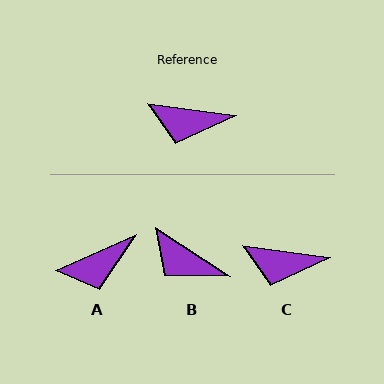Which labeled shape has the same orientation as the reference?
C.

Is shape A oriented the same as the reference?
No, it is off by about 31 degrees.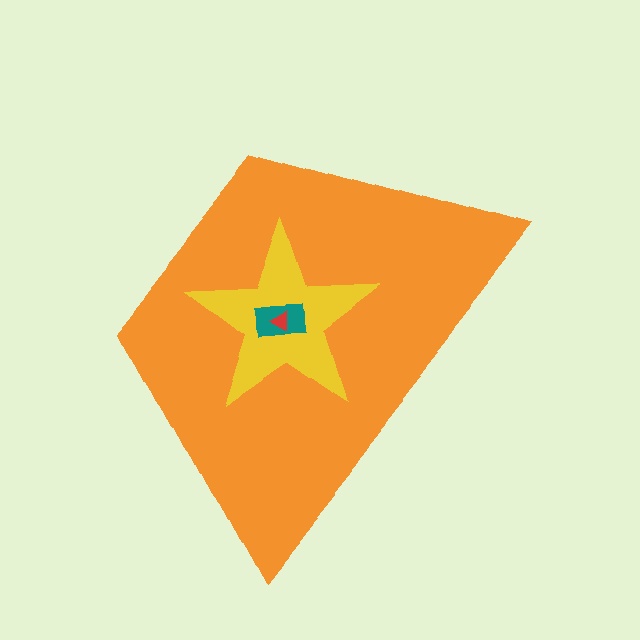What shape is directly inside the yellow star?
The teal rectangle.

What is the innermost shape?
The red triangle.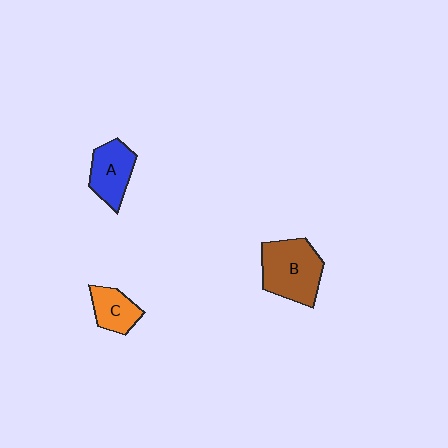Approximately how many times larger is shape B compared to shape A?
Approximately 1.5 times.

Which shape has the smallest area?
Shape C (orange).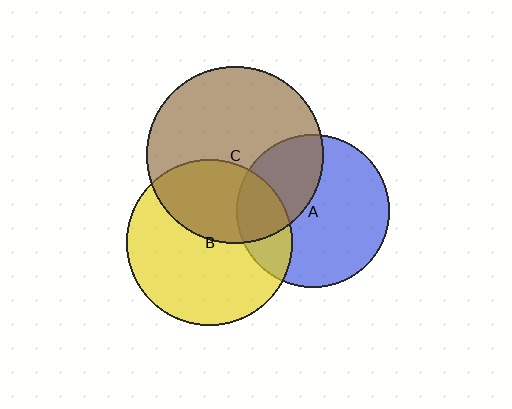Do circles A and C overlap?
Yes.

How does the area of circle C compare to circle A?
Approximately 1.3 times.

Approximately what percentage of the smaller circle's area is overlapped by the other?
Approximately 35%.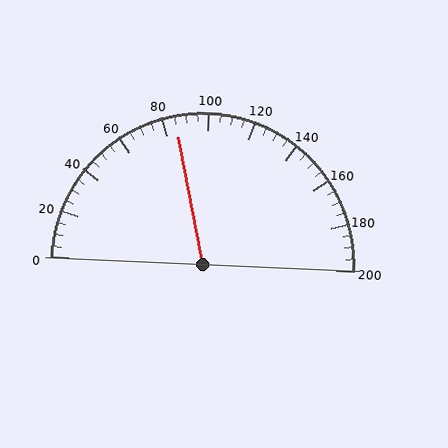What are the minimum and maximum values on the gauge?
The gauge ranges from 0 to 200.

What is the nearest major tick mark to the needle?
The nearest major tick mark is 80.